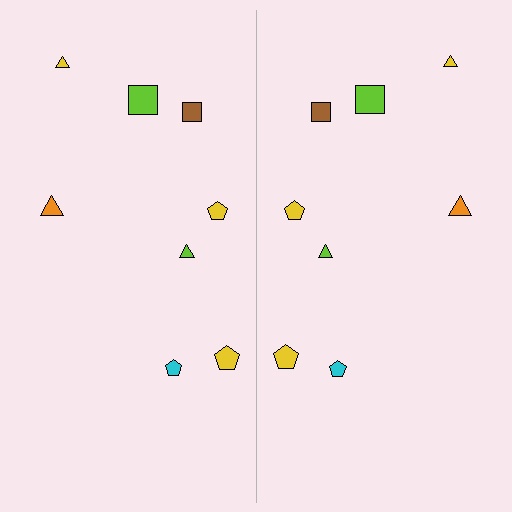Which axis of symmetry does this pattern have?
The pattern has a vertical axis of symmetry running through the center of the image.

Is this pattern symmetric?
Yes, this pattern has bilateral (reflection) symmetry.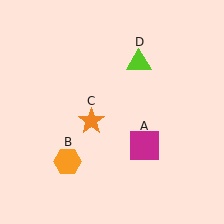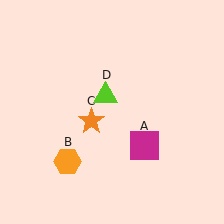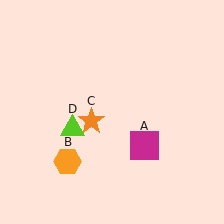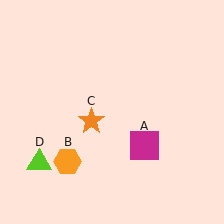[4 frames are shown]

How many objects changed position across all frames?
1 object changed position: lime triangle (object D).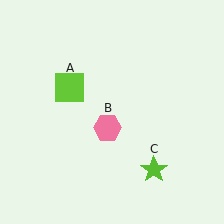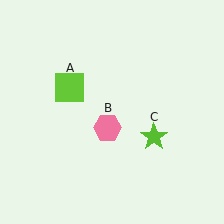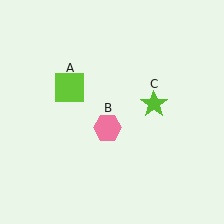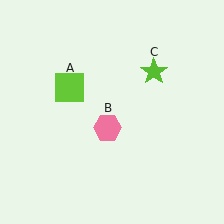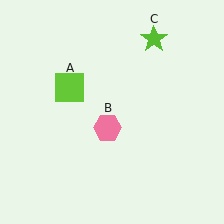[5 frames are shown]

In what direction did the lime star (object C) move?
The lime star (object C) moved up.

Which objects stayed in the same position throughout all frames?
Lime square (object A) and pink hexagon (object B) remained stationary.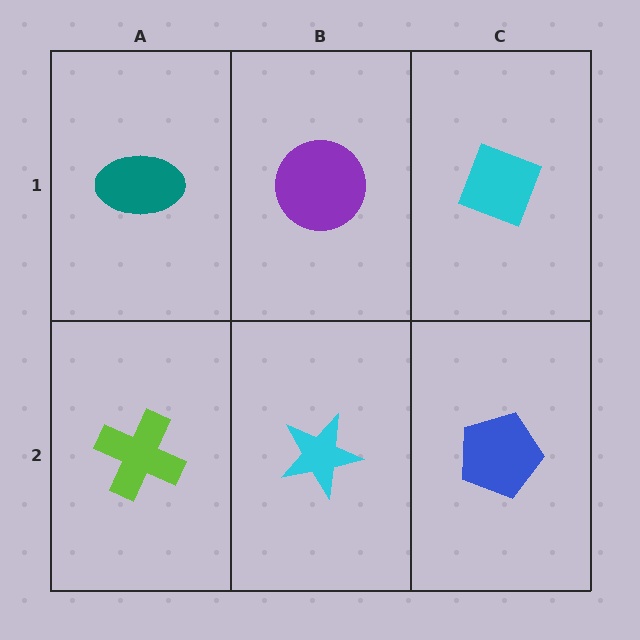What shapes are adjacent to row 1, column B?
A cyan star (row 2, column B), a teal ellipse (row 1, column A), a cyan diamond (row 1, column C).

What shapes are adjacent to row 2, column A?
A teal ellipse (row 1, column A), a cyan star (row 2, column B).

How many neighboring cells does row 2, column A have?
2.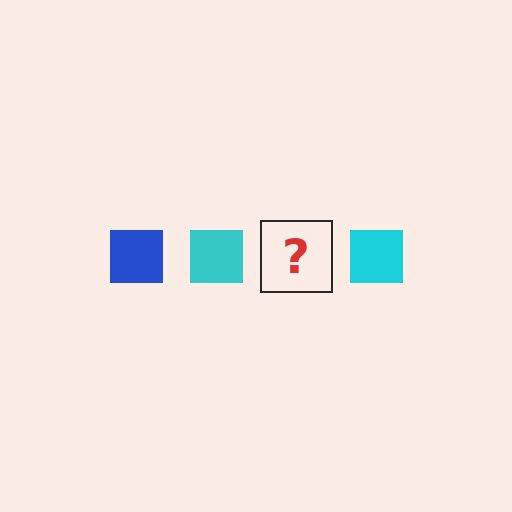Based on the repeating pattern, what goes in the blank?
The blank should be a blue square.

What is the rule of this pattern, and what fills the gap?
The rule is that the pattern cycles through blue, cyan squares. The gap should be filled with a blue square.